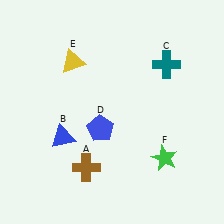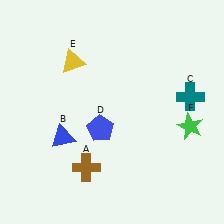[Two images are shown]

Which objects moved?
The objects that moved are: the teal cross (C), the green star (F).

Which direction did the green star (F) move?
The green star (F) moved up.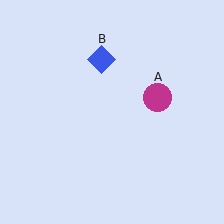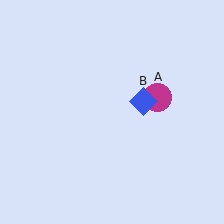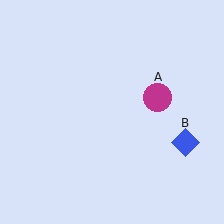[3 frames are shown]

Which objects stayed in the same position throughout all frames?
Magenta circle (object A) remained stationary.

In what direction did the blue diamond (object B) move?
The blue diamond (object B) moved down and to the right.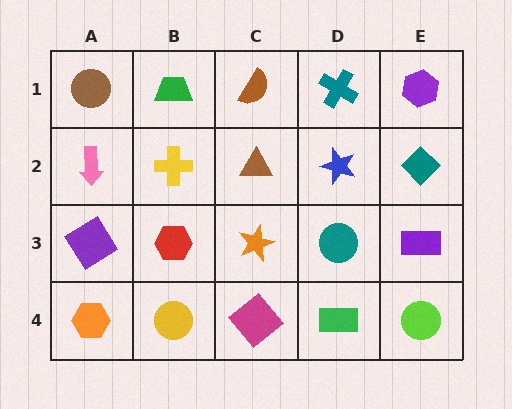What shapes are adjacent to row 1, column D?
A blue star (row 2, column D), a brown semicircle (row 1, column C), a purple hexagon (row 1, column E).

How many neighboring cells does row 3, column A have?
3.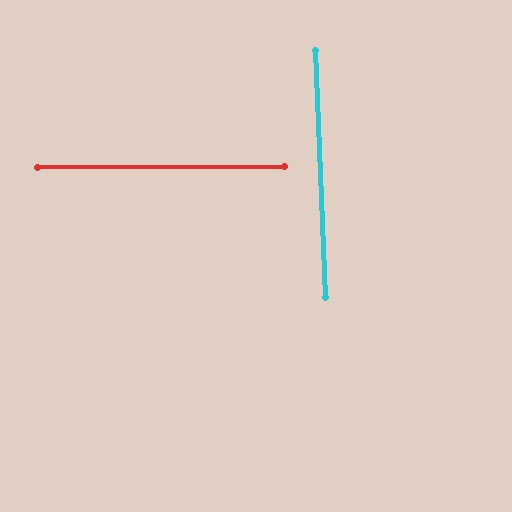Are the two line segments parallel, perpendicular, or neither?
Perpendicular — they meet at approximately 88°.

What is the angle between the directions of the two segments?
Approximately 88 degrees.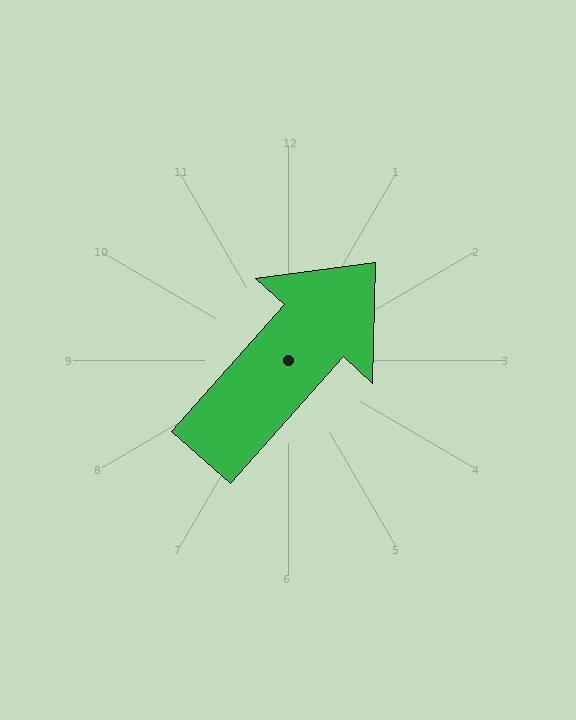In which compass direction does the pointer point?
Northeast.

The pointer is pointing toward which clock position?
Roughly 1 o'clock.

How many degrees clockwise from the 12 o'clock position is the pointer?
Approximately 42 degrees.